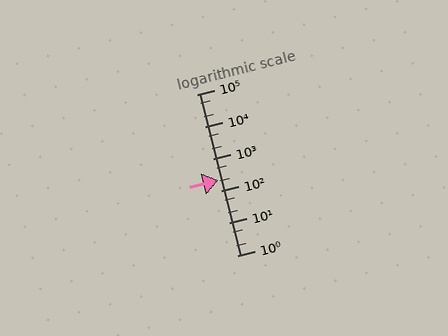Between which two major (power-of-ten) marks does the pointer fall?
The pointer is between 100 and 1000.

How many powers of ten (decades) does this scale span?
The scale spans 5 decades, from 1 to 100000.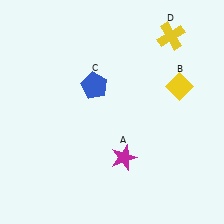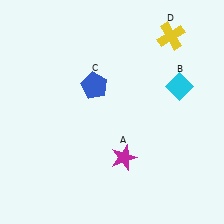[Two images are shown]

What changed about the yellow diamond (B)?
In Image 1, B is yellow. In Image 2, it changed to cyan.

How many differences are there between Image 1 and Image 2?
There is 1 difference between the two images.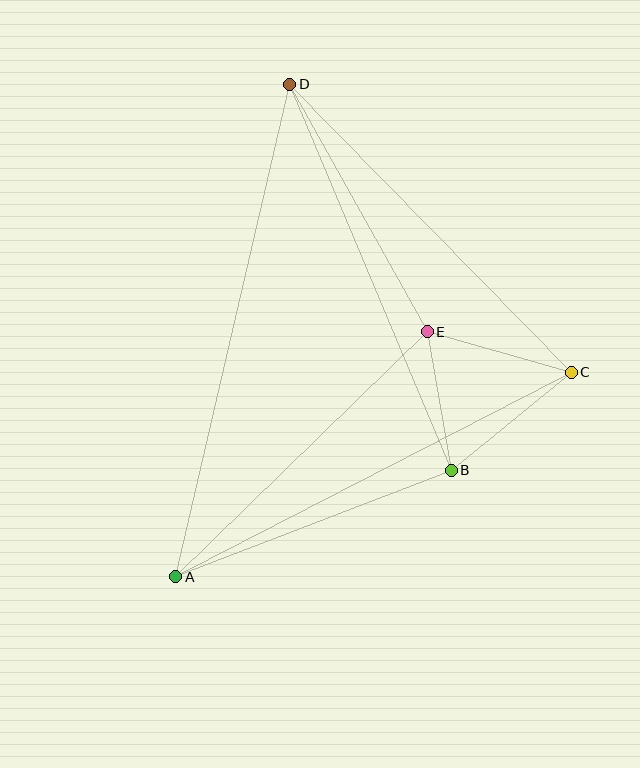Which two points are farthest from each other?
Points A and D are farthest from each other.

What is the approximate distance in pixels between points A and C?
The distance between A and C is approximately 445 pixels.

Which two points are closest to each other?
Points B and E are closest to each other.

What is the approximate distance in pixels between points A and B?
The distance between A and B is approximately 295 pixels.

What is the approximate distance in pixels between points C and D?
The distance between C and D is approximately 402 pixels.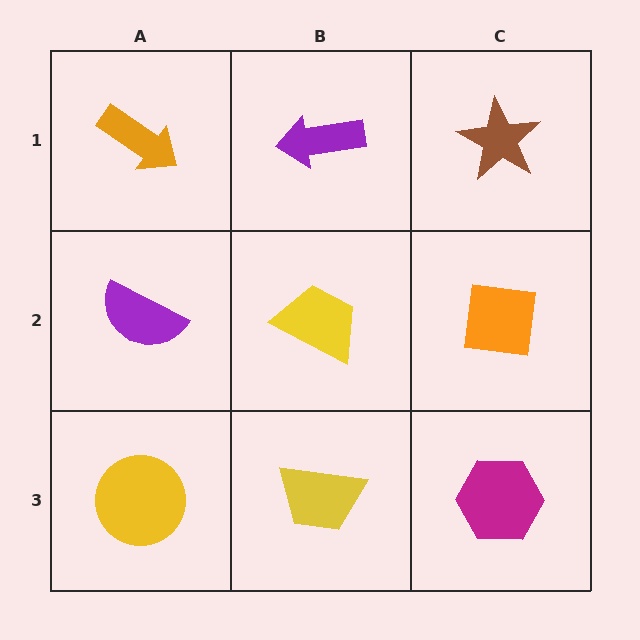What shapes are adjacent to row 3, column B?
A yellow trapezoid (row 2, column B), a yellow circle (row 3, column A), a magenta hexagon (row 3, column C).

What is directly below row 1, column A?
A purple semicircle.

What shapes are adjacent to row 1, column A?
A purple semicircle (row 2, column A), a purple arrow (row 1, column B).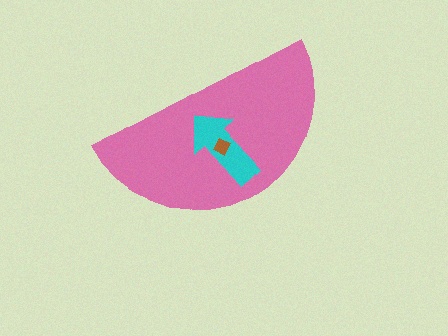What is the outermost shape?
The pink semicircle.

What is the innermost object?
The brown square.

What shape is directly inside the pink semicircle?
The cyan arrow.